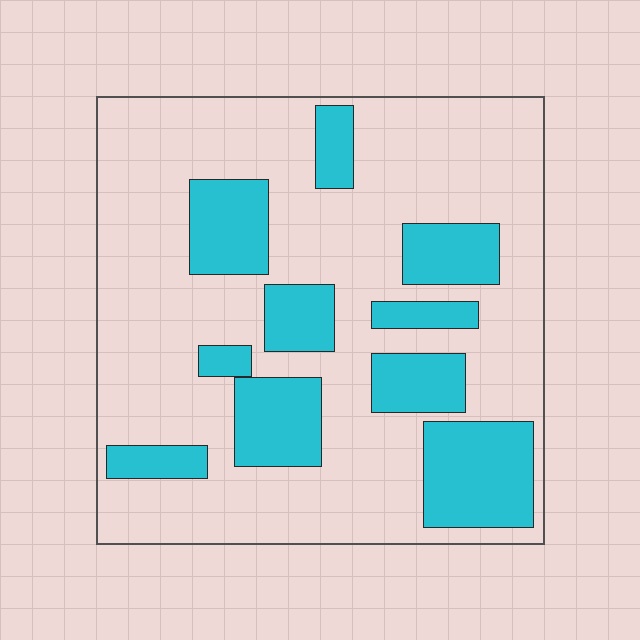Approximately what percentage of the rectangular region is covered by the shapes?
Approximately 30%.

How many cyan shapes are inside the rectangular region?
10.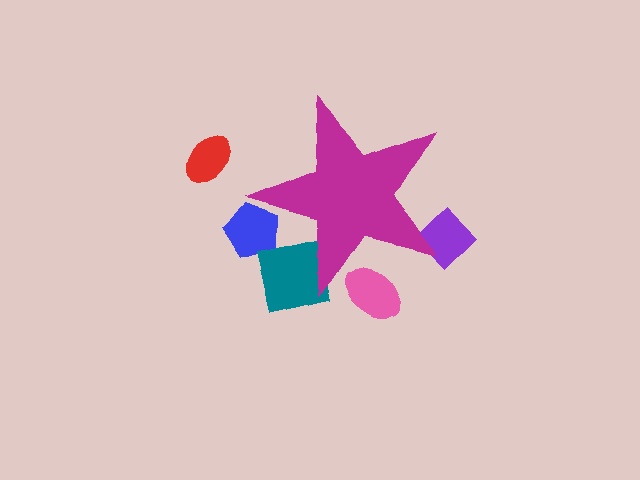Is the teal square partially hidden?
Yes, the teal square is partially hidden behind the magenta star.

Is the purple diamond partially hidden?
Yes, the purple diamond is partially hidden behind the magenta star.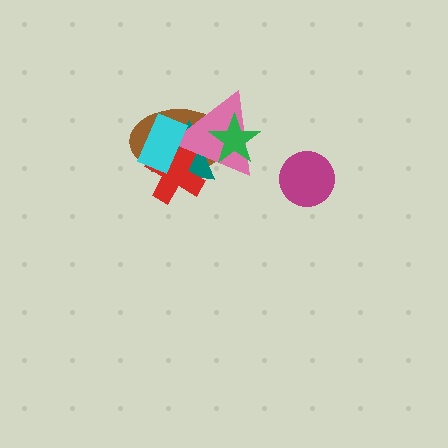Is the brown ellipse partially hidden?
Yes, it is partially covered by another shape.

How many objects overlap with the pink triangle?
5 objects overlap with the pink triangle.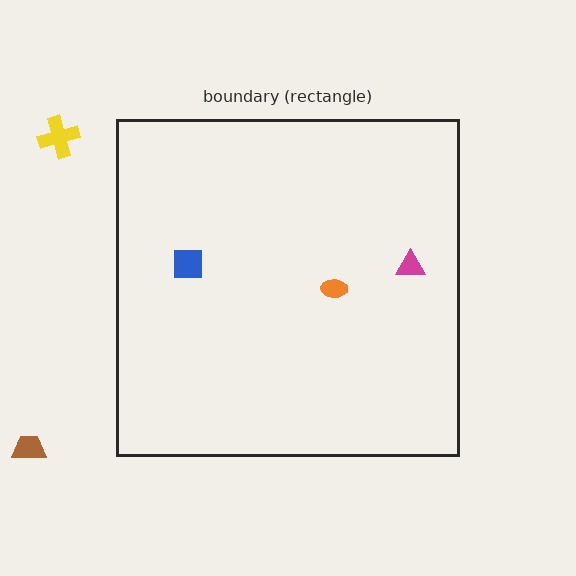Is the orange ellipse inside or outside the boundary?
Inside.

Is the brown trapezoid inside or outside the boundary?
Outside.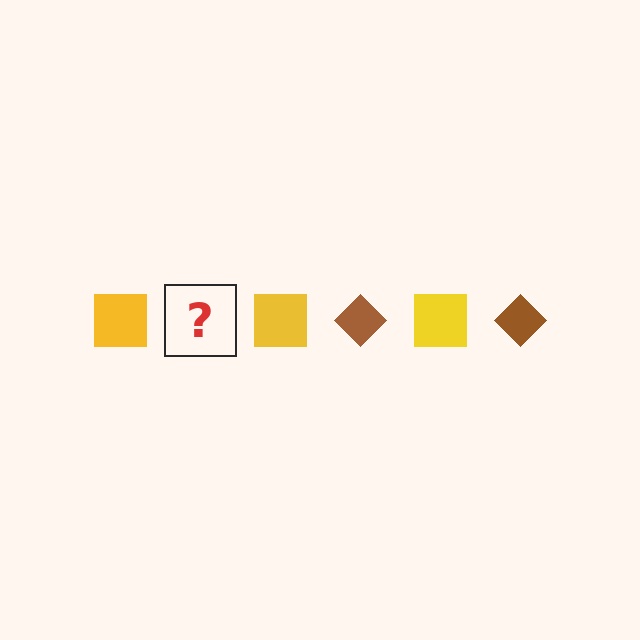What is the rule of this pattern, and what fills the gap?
The rule is that the pattern alternates between yellow square and brown diamond. The gap should be filled with a brown diamond.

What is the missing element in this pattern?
The missing element is a brown diamond.